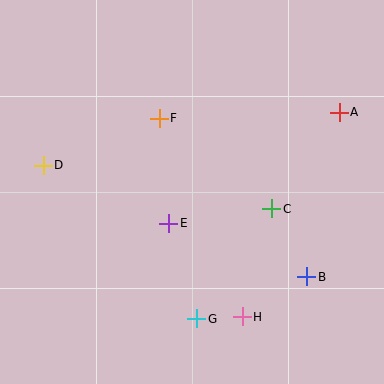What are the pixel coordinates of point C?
Point C is at (272, 209).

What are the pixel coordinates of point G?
Point G is at (197, 319).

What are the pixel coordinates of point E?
Point E is at (169, 223).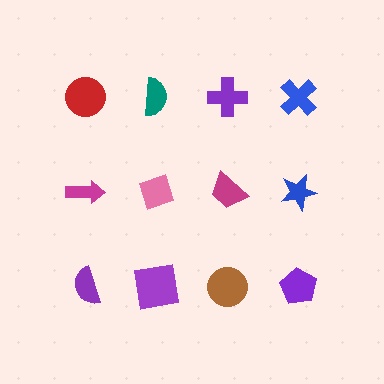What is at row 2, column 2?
A pink diamond.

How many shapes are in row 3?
4 shapes.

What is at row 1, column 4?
A blue cross.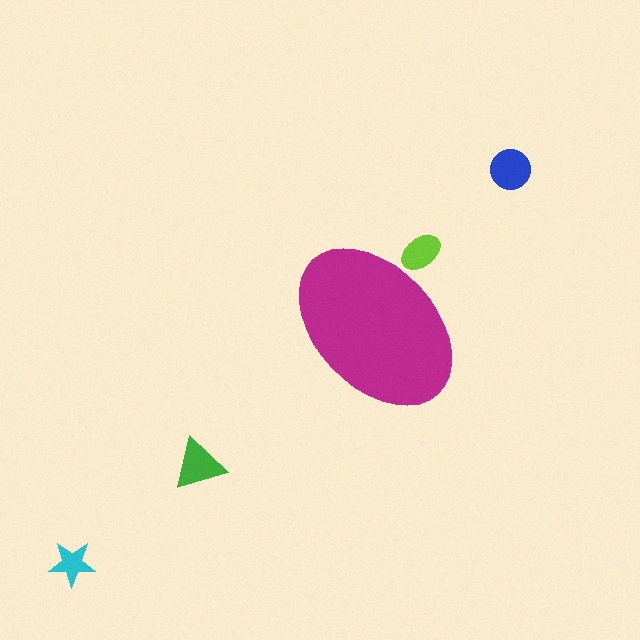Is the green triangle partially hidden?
No, the green triangle is fully visible.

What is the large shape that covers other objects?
A magenta ellipse.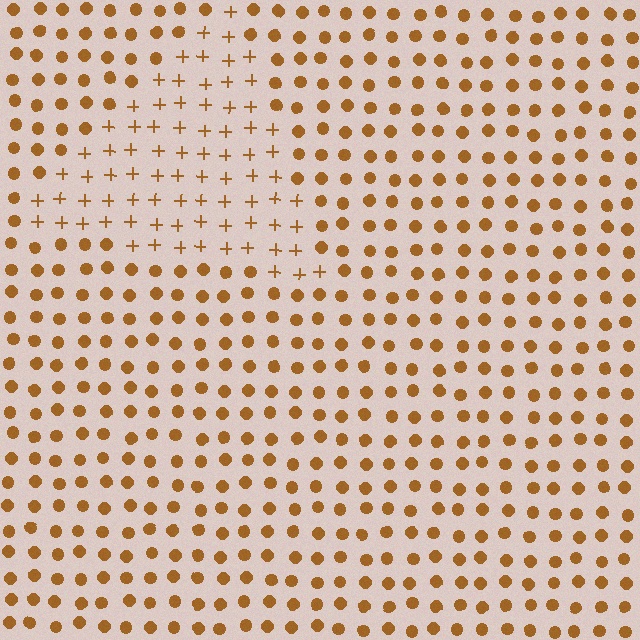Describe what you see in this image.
The image is filled with small brown elements arranged in a uniform grid. A triangle-shaped region contains plus signs, while the surrounding area contains circles. The boundary is defined purely by the change in element shape.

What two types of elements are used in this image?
The image uses plus signs inside the triangle region and circles outside it.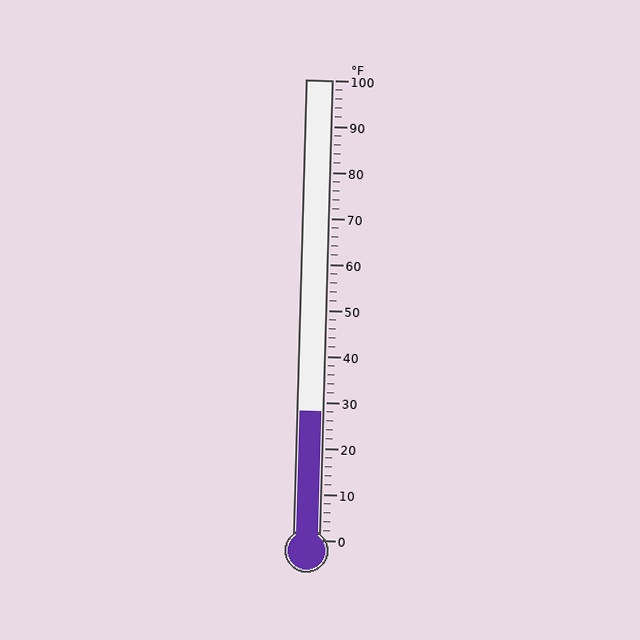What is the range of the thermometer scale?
The thermometer scale ranges from 0°F to 100°F.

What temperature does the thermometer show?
The thermometer shows approximately 28°F.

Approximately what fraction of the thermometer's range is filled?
The thermometer is filled to approximately 30% of its range.